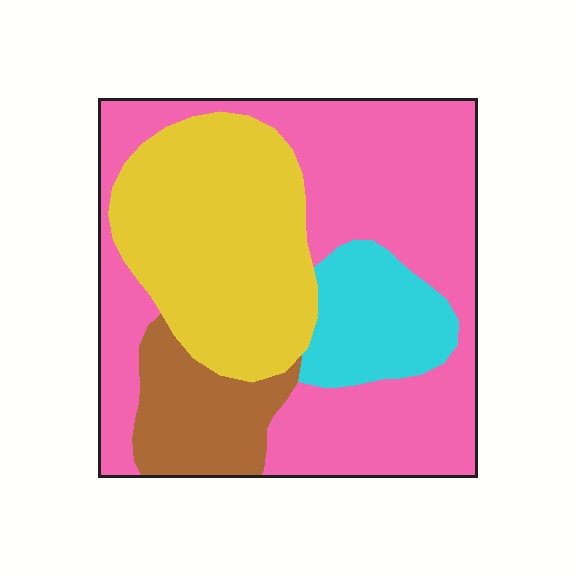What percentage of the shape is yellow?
Yellow covers about 30% of the shape.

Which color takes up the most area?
Pink, at roughly 50%.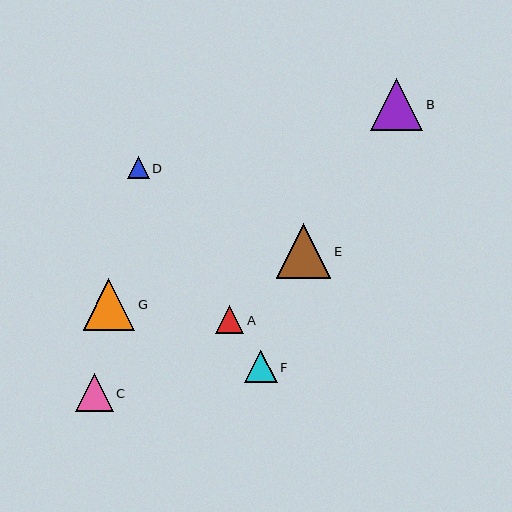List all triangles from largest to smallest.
From largest to smallest: E, B, G, C, F, A, D.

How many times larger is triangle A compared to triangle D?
Triangle A is approximately 1.3 times the size of triangle D.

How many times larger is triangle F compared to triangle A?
Triangle F is approximately 1.2 times the size of triangle A.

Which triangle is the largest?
Triangle E is the largest with a size of approximately 54 pixels.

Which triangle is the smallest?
Triangle D is the smallest with a size of approximately 22 pixels.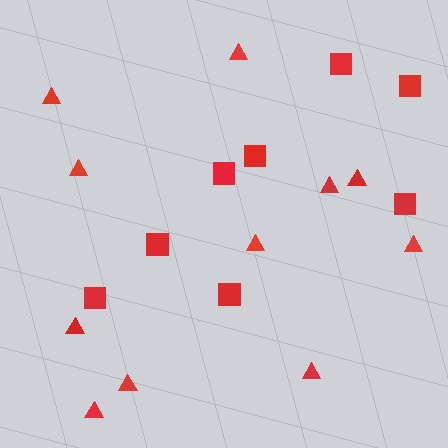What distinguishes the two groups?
There are 2 groups: one group of triangles (11) and one group of squares (8).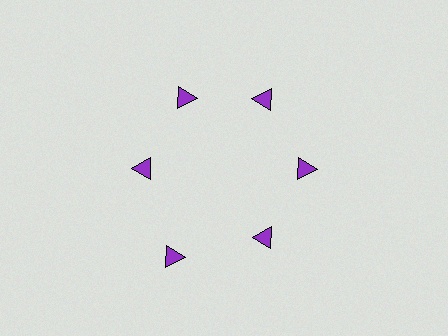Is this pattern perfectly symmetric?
No. The 6 purple triangles are arranged in a ring, but one element near the 7 o'clock position is pushed outward from the center, breaking the 6-fold rotational symmetry.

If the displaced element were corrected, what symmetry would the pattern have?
It would have 6-fold rotational symmetry — the pattern would map onto itself every 60 degrees.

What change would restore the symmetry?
The symmetry would be restored by moving it inward, back onto the ring so that all 6 triangles sit at equal angles and equal distance from the center.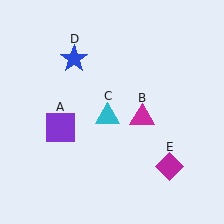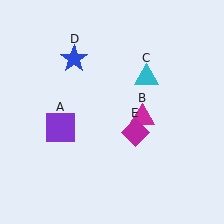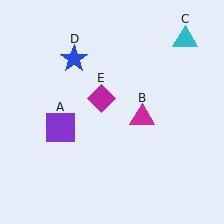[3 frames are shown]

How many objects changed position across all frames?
2 objects changed position: cyan triangle (object C), magenta diamond (object E).